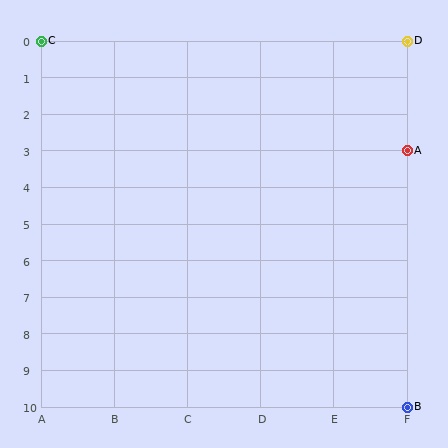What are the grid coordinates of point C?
Point C is at grid coordinates (A, 0).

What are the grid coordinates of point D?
Point D is at grid coordinates (F, 0).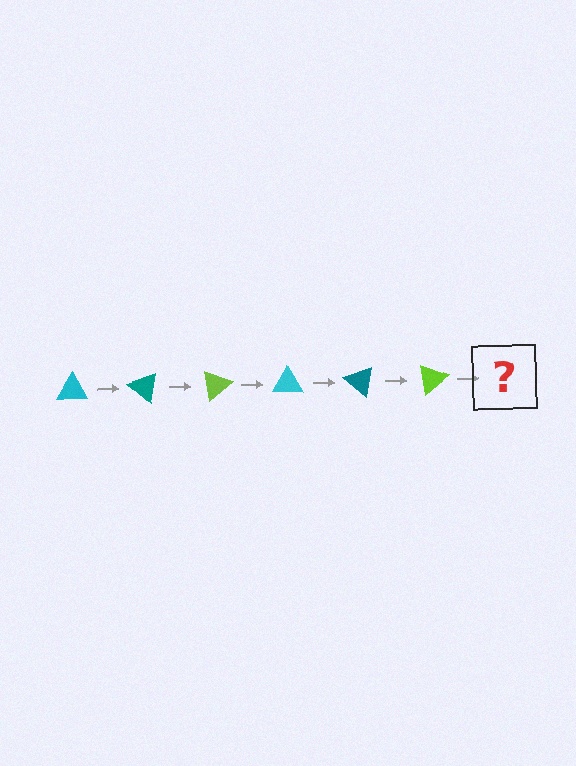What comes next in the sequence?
The next element should be a cyan triangle, rotated 240 degrees from the start.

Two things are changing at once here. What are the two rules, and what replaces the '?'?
The two rules are that it rotates 40 degrees each step and the color cycles through cyan, teal, and lime. The '?' should be a cyan triangle, rotated 240 degrees from the start.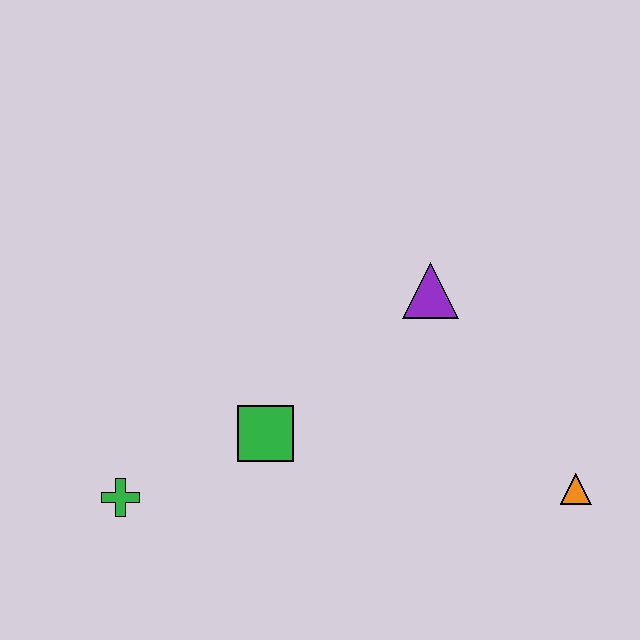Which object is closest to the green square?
The green cross is closest to the green square.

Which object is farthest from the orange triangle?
The green cross is farthest from the orange triangle.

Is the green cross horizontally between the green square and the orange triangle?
No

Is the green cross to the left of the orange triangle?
Yes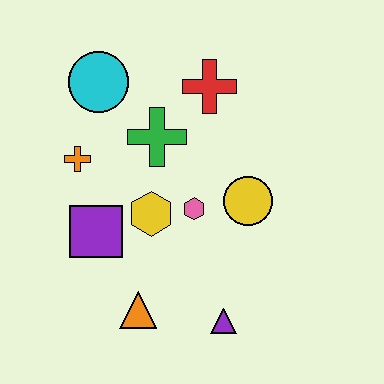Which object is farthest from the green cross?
The purple triangle is farthest from the green cross.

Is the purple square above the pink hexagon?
No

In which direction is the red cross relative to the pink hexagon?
The red cross is above the pink hexagon.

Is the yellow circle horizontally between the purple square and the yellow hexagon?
No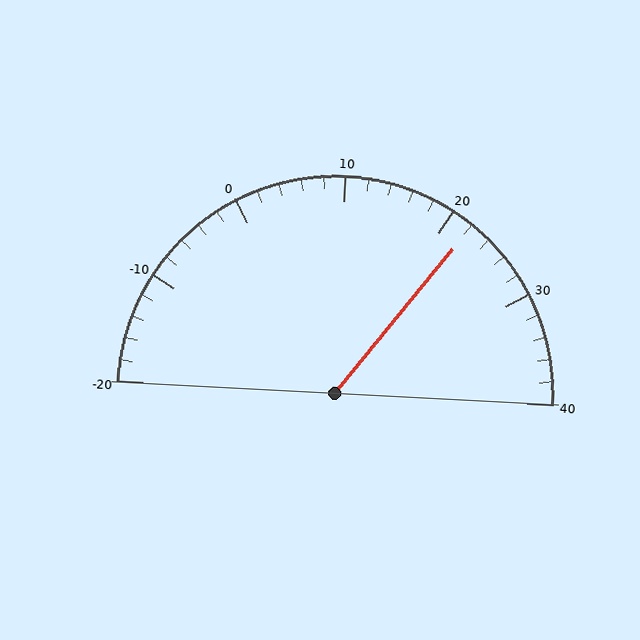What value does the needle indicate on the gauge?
The needle indicates approximately 22.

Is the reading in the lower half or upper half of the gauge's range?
The reading is in the upper half of the range (-20 to 40).